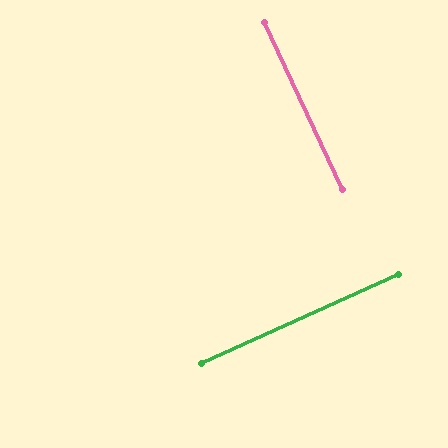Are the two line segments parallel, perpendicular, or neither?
Perpendicular — they meet at approximately 89°.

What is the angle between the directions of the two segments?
Approximately 89 degrees.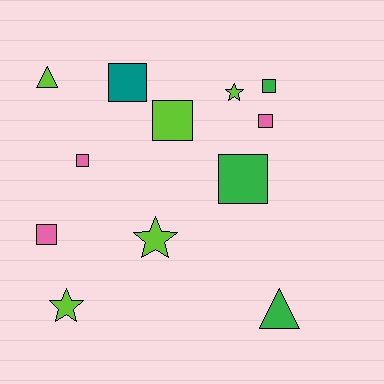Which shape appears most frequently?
Square, with 7 objects.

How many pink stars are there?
There are no pink stars.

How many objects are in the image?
There are 12 objects.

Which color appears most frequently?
Lime, with 5 objects.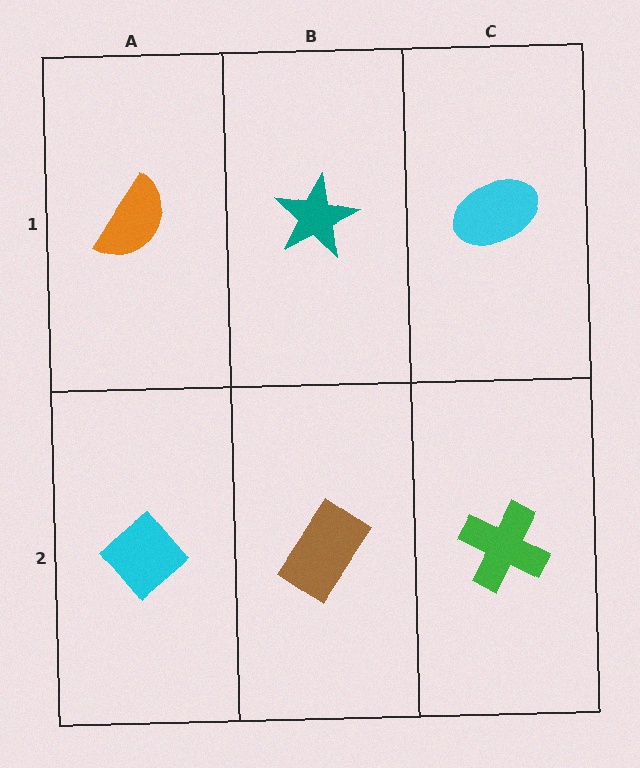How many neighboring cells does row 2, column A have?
2.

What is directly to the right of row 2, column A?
A brown rectangle.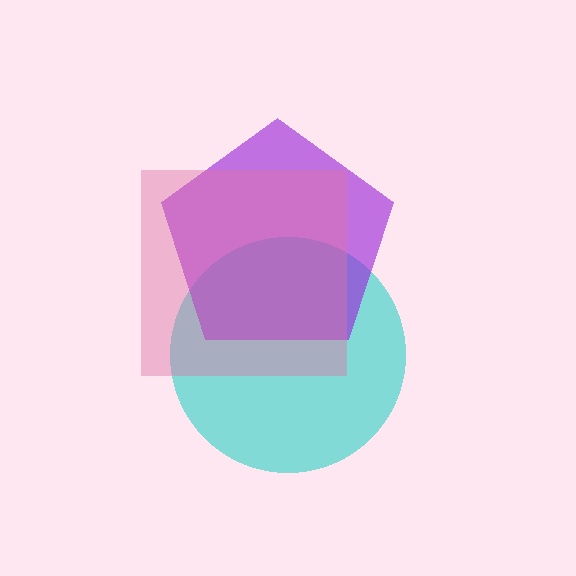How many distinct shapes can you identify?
There are 3 distinct shapes: a cyan circle, a purple pentagon, a pink square.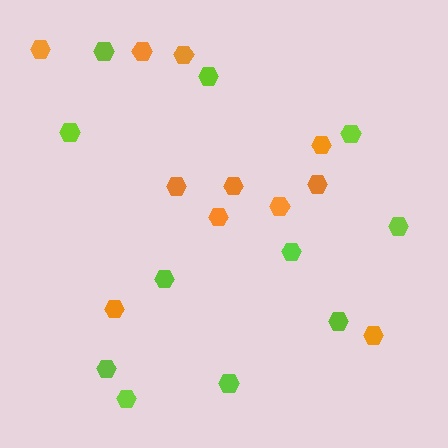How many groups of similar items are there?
There are 2 groups: one group of lime hexagons (11) and one group of orange hexagons (11).